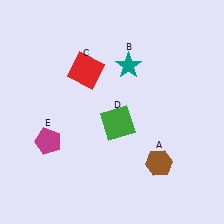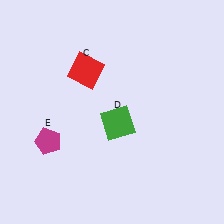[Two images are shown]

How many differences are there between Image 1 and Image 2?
There are 2 differences between the two images.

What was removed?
The brown hexagon (A), the teal star (B) were removed in Image 2.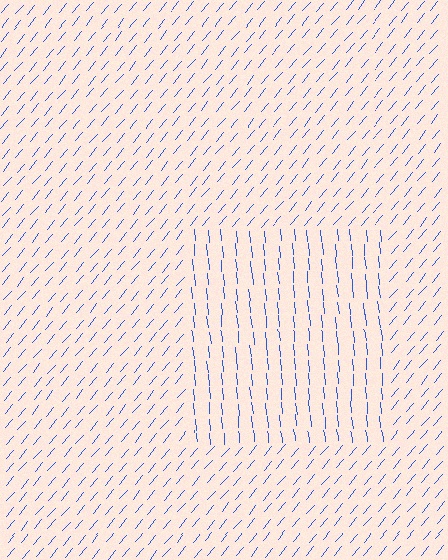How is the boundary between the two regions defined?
The boundary is defined purely by a change in line orientation (approximately 45 degrees difference). All lines are the same color and thickness.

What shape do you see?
I see a rectangle.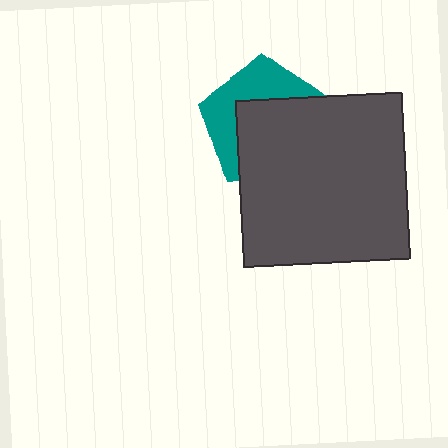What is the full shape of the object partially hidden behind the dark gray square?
The partially hidden object is a teal pentagon.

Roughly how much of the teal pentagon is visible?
A small part of it is visible (roughly 43%).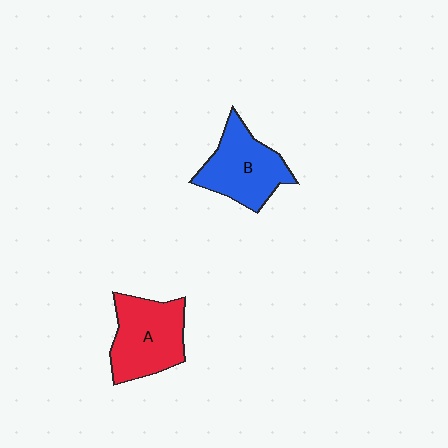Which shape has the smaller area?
Shape B (blue).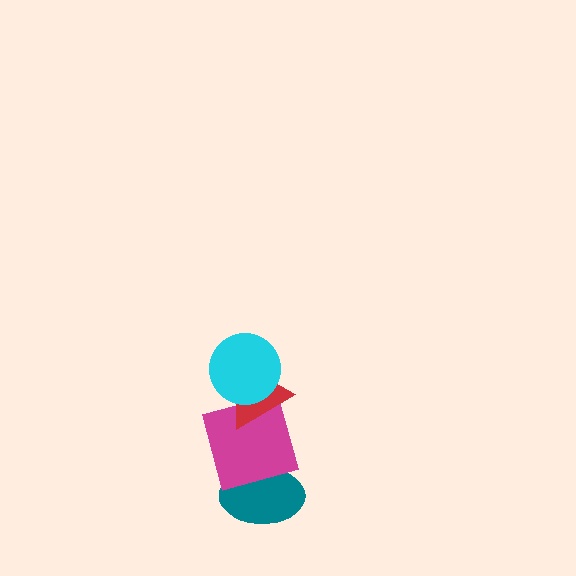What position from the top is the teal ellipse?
The teal ellipse is 4th from the top.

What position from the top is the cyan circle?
The cyan circle is 1st from the top.